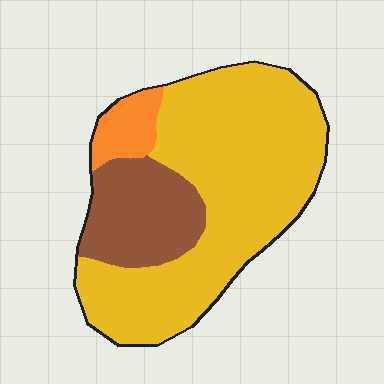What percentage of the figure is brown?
Brown takes up about one fifth (1/5) of the figure.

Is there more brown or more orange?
Brown.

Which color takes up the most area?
Yellow, at roughly 70%.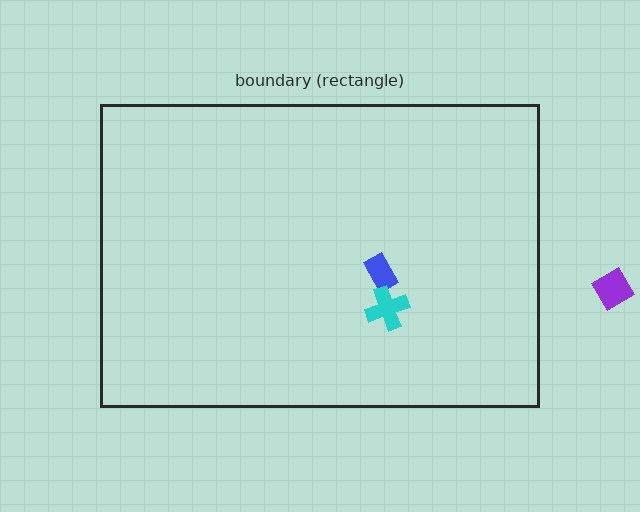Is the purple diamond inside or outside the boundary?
Outside.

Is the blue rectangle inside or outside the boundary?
Inside.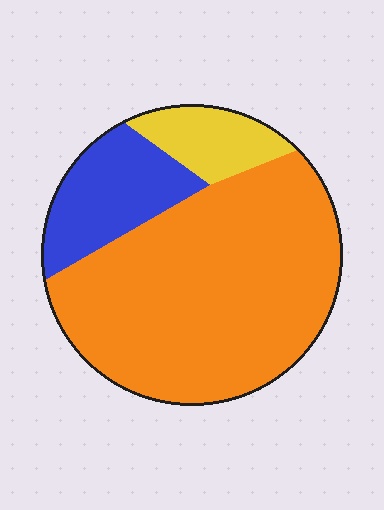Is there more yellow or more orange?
Orange.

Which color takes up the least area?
Yellow, at roughly 10%.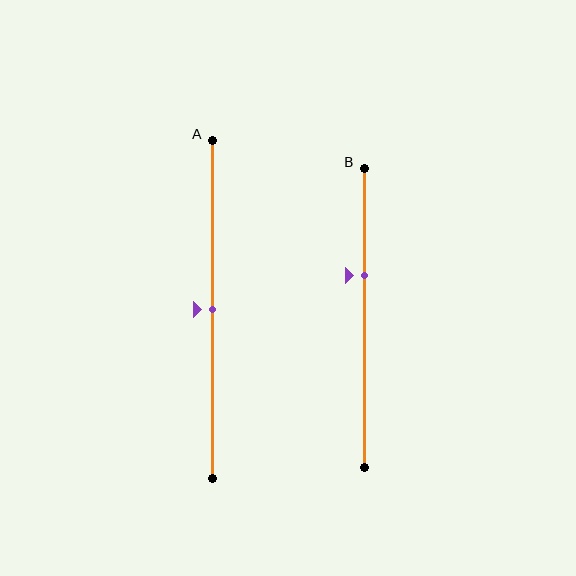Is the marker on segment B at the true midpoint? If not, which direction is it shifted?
No, the marker on segment B is shifted upward by about 14% of the segment length.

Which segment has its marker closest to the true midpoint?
Segment A has its marker closest to the true midpoint.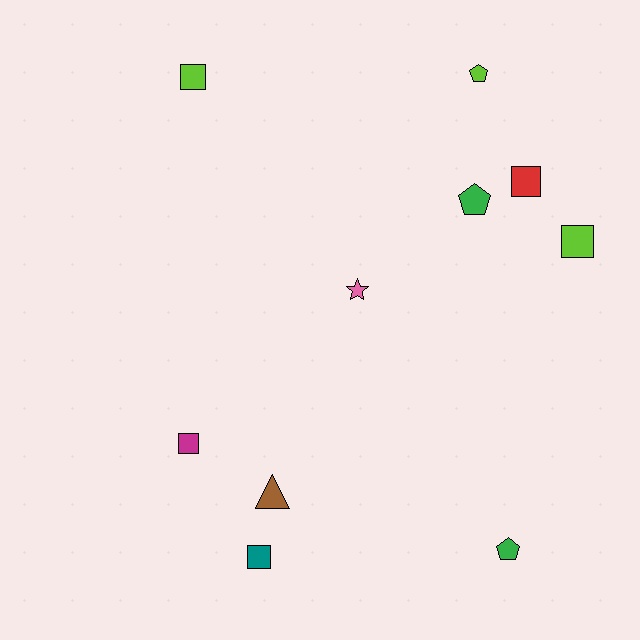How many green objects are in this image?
There are 2 green objects.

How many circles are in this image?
There are no circles.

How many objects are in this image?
There are 10 objects.